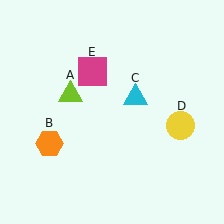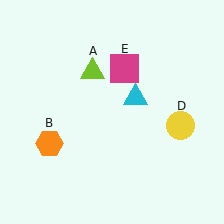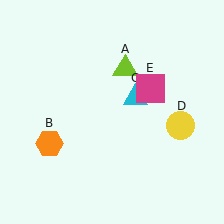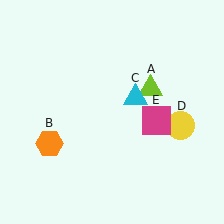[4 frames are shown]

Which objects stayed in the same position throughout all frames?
Orange hexagon (object B) and cyan triangle (object C) and yellow circle (object D) remained stationary.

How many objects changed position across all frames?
2 objects changed position: lime triangle (object A), magenta square (object E).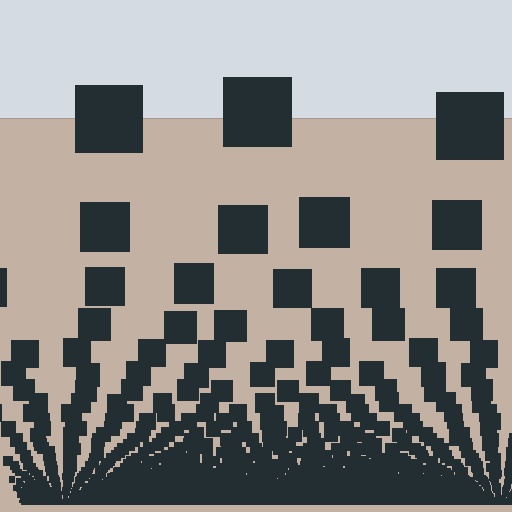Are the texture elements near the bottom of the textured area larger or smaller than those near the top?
Smaller. The gradient is inverted — elements near the bottom are smaller and denser.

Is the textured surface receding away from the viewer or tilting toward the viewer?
The surface appears to tilt toward the viewer. Texture elements get larger and sparser toward the top.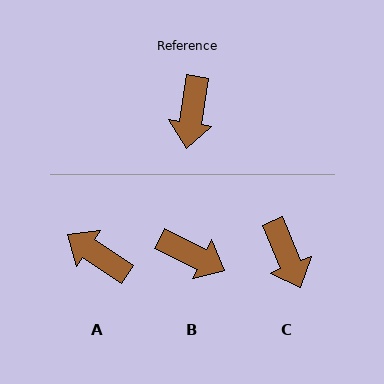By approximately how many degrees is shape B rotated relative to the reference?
Approximately 73 degrees counter-clockwise.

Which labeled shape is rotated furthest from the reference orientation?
A, about 115 degrees away.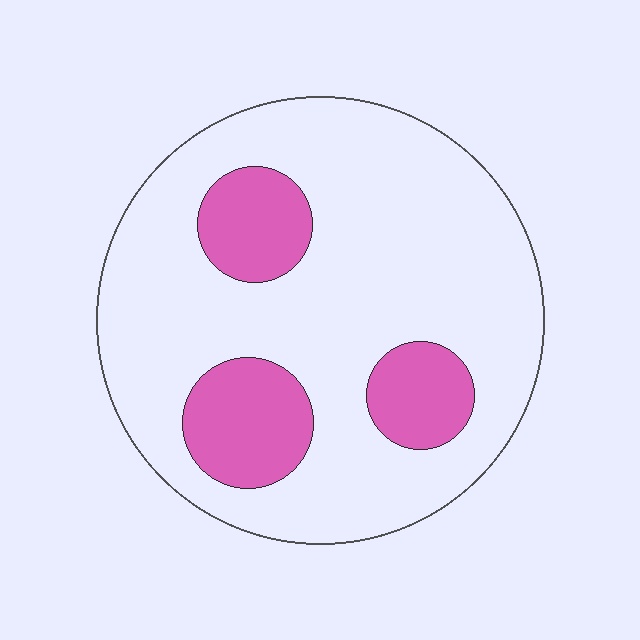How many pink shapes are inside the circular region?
3.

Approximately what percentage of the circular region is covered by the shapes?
Approximately 20%.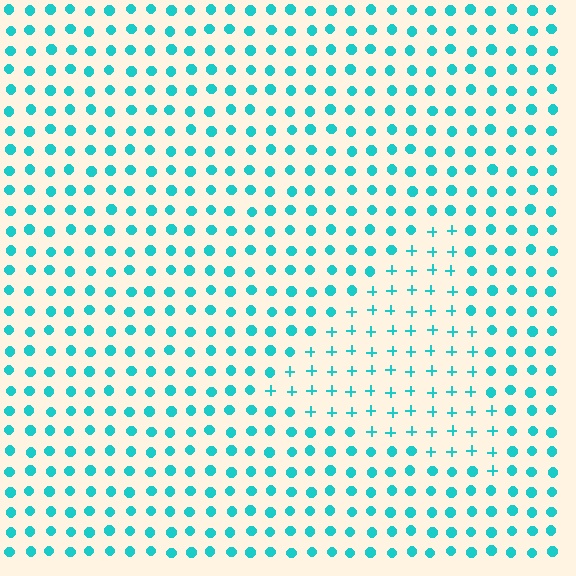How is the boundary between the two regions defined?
The boundary is defined by a change in element shape: plus signs inside vs. circles outside. All elements share the same color and spacing.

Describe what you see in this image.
The image is filled with small cyan elements arranged in a uniform grid. A triangle-shaped region contains plus signs, while the surrounding area contains circles. The boundary is defined purely by the change in element shape.